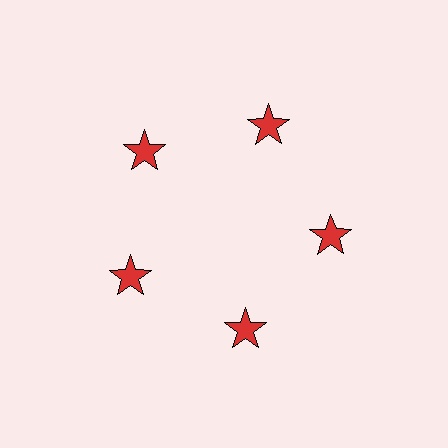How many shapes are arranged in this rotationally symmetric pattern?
There are 5 shapes, arranged in 5 groups of 1.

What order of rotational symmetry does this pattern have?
This pattern has 5-fold rotational symmetry.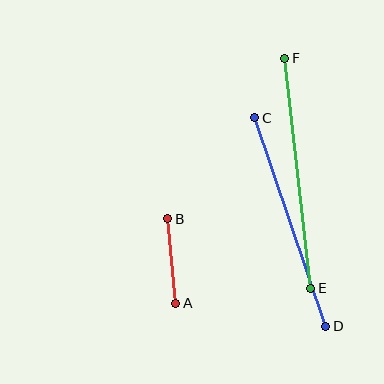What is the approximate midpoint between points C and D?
The midpoint is at approximately (290, 222) pixels.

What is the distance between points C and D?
The distance is approximately 220 pixels.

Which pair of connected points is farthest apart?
Points E and F are farthest apart.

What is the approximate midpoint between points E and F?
The midpoint is at approximately (298, 173) pixels.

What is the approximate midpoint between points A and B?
The midpoint is at approximately (172, 261) pixels.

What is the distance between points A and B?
The distance is approximately 85 pixels.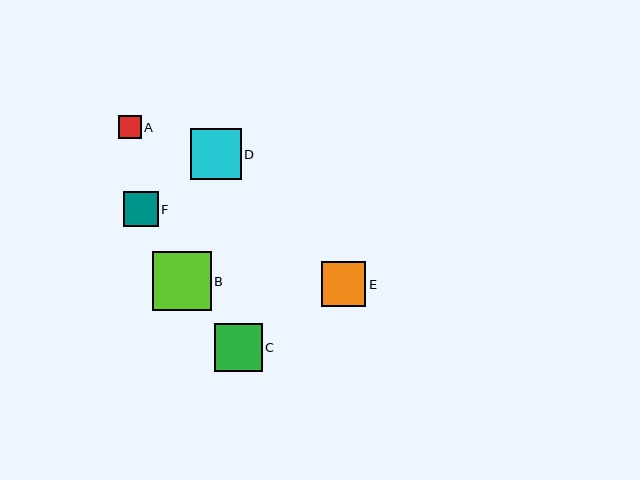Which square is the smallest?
Square A is the smallest with a size of approximately 23 pixels.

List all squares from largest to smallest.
From largest to smallest: B, D, C, E, F, A.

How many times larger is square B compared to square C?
Square B is approximately 1.2 times the size of square C.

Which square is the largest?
Square B is the largest with a size of approximately 58 pixels.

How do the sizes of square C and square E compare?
Square C and square E are approximately the same size.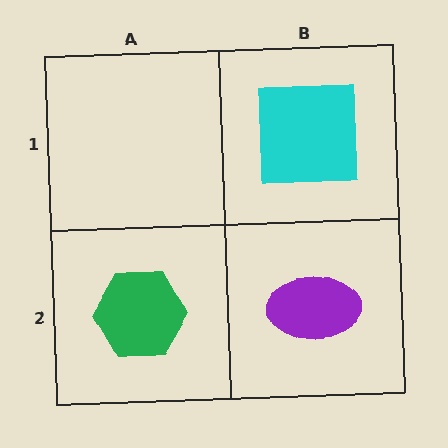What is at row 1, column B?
A cyan square.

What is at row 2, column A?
A green hexagon.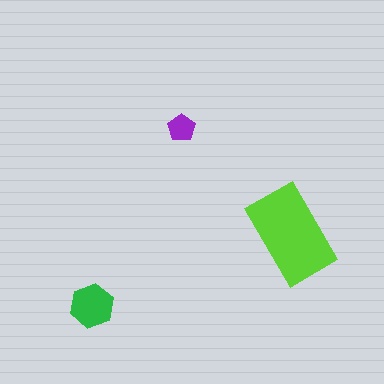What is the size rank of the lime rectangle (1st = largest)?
1st.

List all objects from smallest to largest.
The purple pentagon, the green hexagon, the lime rectangle.